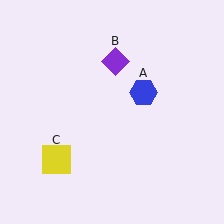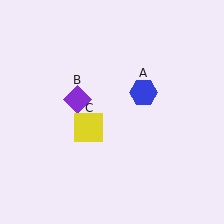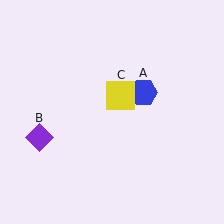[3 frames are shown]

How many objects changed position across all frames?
2 objects changed position: purple diamond (object B), yellow square (object C).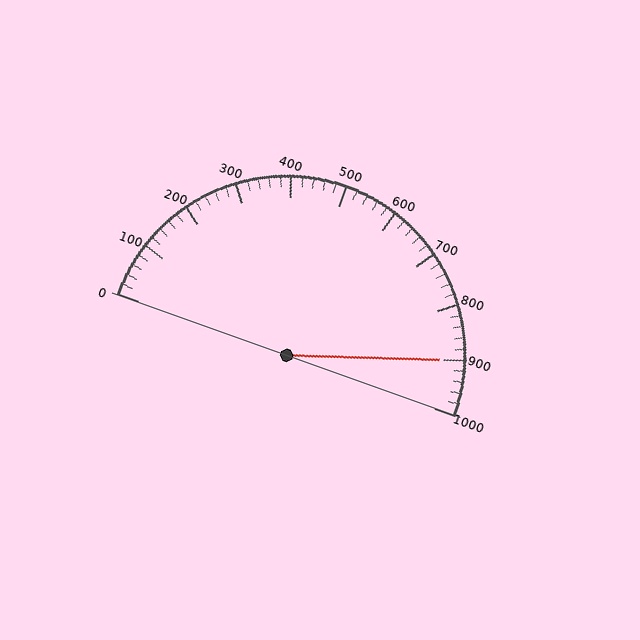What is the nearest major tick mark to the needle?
The nearest major tick mark is 900.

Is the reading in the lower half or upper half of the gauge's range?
The reading is in the upper half of the range (0 to 1000).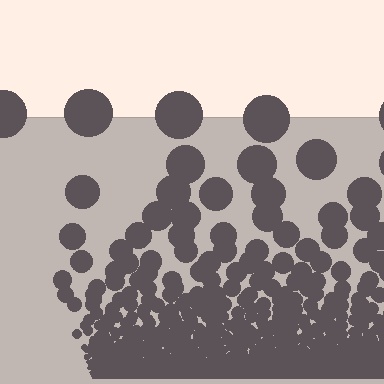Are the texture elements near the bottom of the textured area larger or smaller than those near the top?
Smaller. The gradient is inverted — elements near the bottom are smaller and denser.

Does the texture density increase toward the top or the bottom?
Density increases toward the bottom.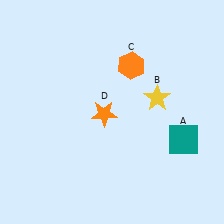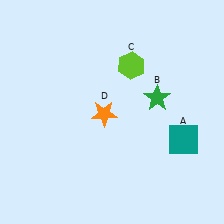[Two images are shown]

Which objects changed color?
B changed from yellow to green. C changed from orange to lime.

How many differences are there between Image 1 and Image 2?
There are 2 differences between the two images.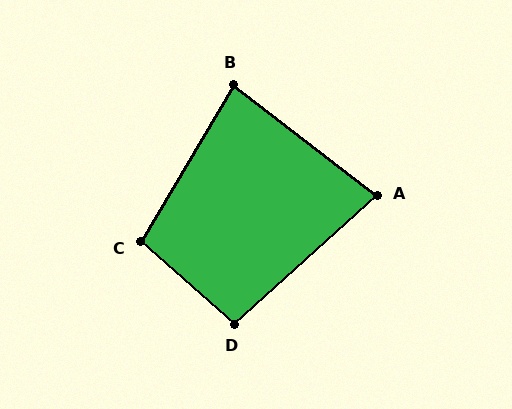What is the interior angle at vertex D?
Approximately 97 degrees (obtuse).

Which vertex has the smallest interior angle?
A, at approximately 80 degrees.